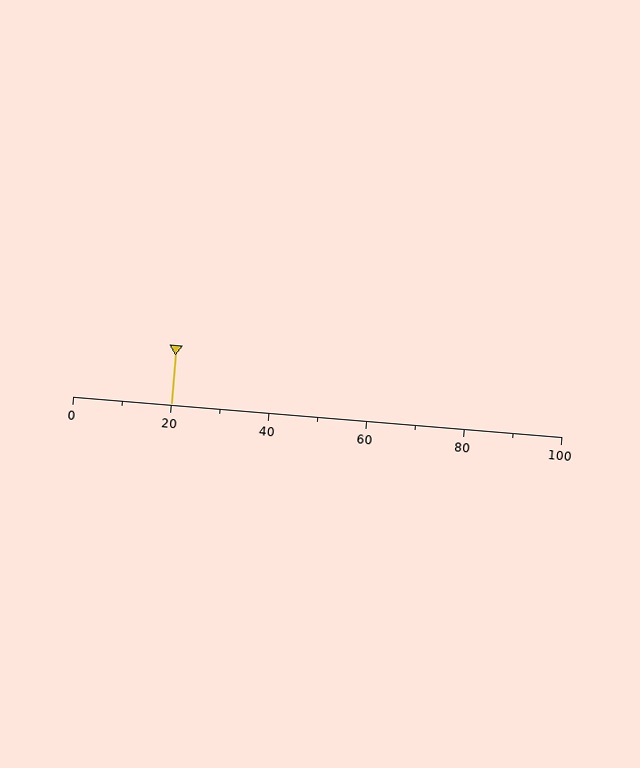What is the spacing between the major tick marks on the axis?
The major ticks are spaced 20 apart.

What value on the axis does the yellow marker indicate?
The marker indicates approximately 20.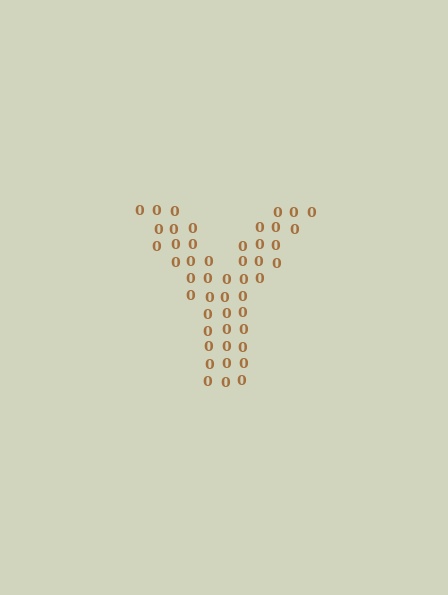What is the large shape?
The large shape is the letter Y.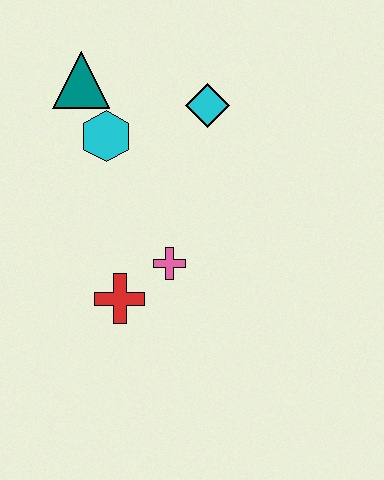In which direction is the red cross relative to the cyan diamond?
The red cross is below the cyan diamond.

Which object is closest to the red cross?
The pink cross is closest to the red cross.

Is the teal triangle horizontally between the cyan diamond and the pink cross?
No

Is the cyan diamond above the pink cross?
Yes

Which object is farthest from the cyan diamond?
The red cross is farthest from the cyan diamond.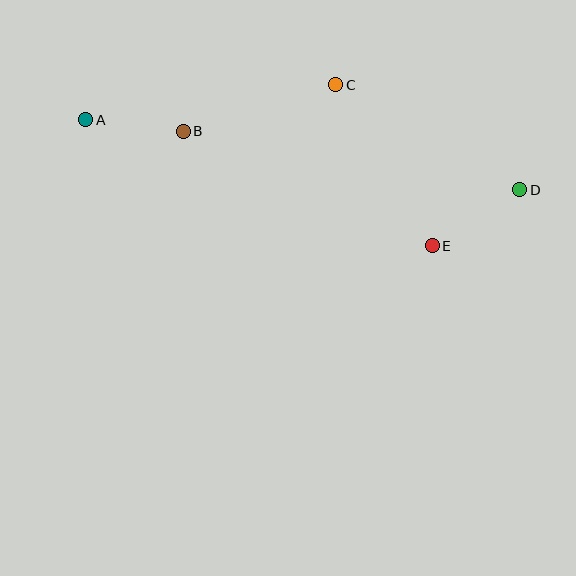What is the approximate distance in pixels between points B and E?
The distance between B and E is approximately 274 pixels.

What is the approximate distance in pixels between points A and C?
The distance between A and C is approximately 252 pixels.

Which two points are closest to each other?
Points A and B are closest to each other.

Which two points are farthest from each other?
Points A and D are farthest from each other.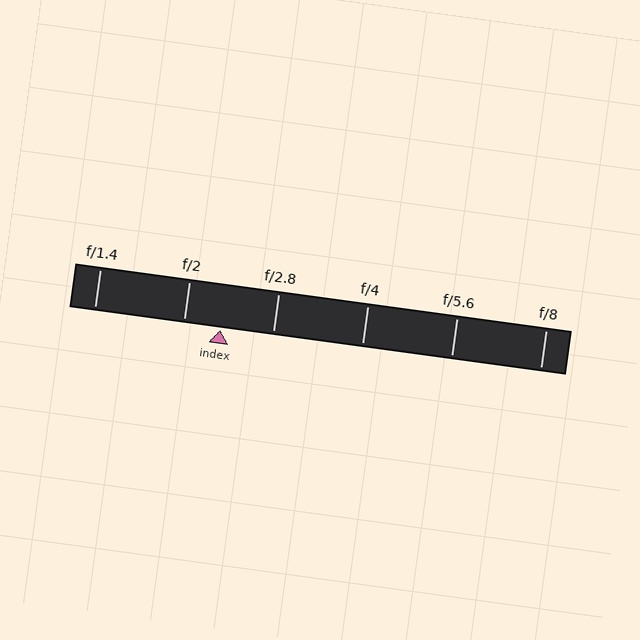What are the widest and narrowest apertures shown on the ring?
The widest aperture shown is f/1.4 and the narrowest is f/8.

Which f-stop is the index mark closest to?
The index mark is closest to f/2.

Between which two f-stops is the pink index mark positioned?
The index mark is between f/2 and f/2.8.